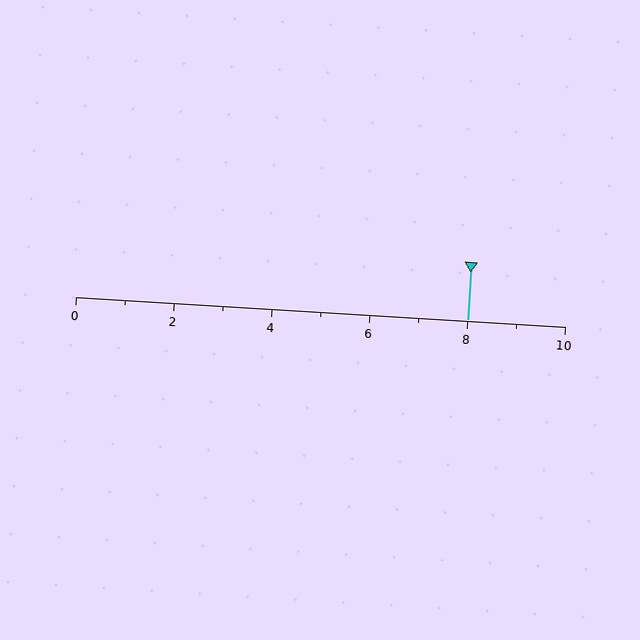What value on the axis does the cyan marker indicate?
The marker indicates approximately 8.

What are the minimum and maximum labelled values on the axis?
The axis runs from 0 to 10.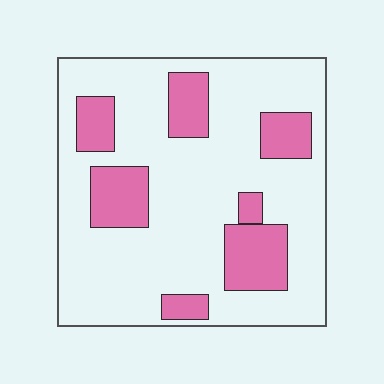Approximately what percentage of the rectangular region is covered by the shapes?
Approximately 25%.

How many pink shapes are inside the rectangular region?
7.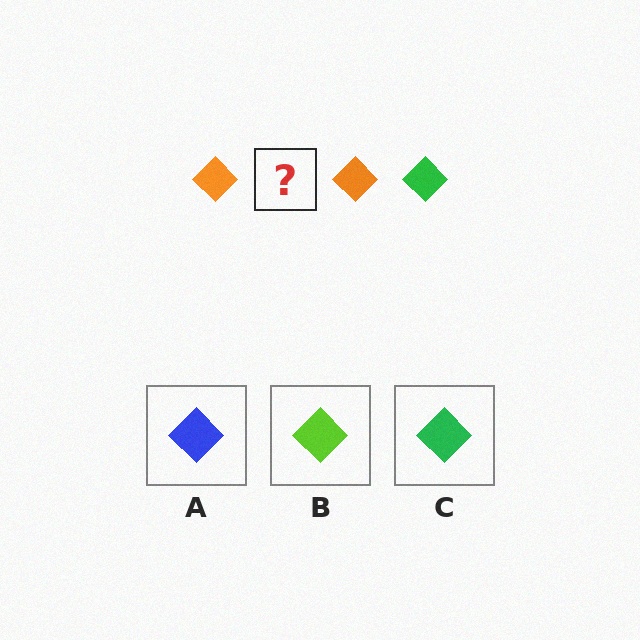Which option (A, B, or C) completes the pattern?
C.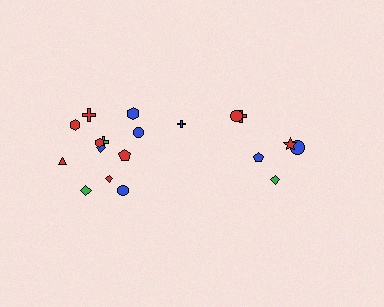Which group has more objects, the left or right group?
The left group.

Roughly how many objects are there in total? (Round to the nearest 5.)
Roughly 20 objects in total.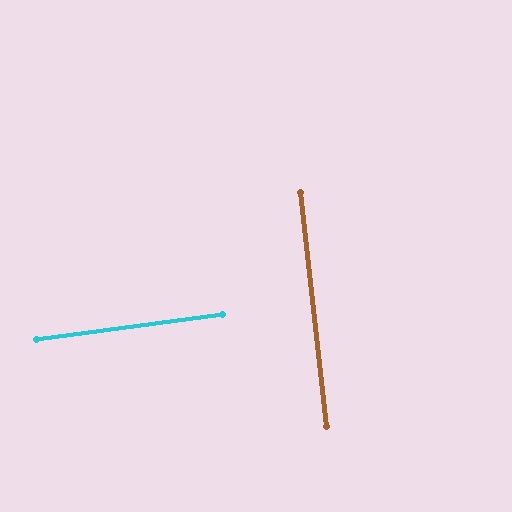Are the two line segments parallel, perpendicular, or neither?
Perpendicular — they meet at approximately 89°.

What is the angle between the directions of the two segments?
Approximately 89 degrees.